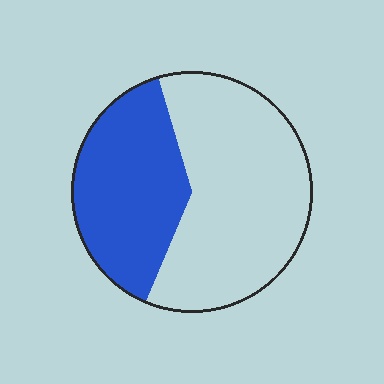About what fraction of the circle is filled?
About two fifths (2/5).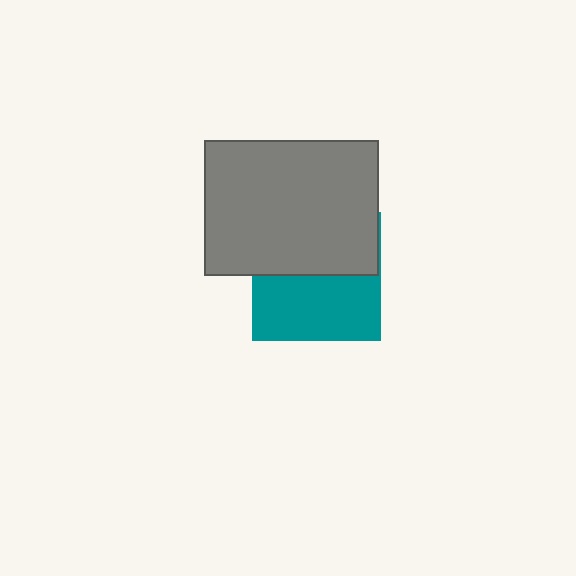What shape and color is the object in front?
The object in front is a gray rectangle.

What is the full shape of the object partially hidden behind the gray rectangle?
The partially hidden object is a teal square.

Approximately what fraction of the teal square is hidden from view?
Roughly 48% of the teal square is hidden behind the gray rectangle.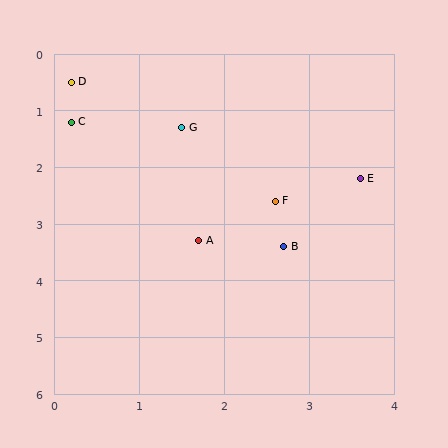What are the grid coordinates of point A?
Point A is at approximately (1.7, 3.3).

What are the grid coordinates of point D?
Point D is at approximately (0.2, 0.5).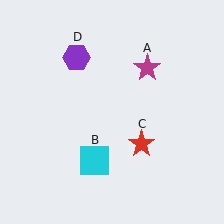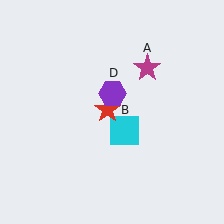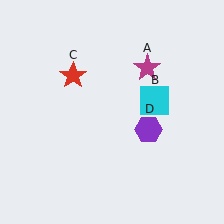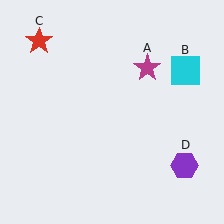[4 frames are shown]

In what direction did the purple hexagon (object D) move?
The purple hexagon (object D) moved down and to the right.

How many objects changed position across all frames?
3 objects changed position: cyan square (object B), red star (object C), purple hexagon (object D).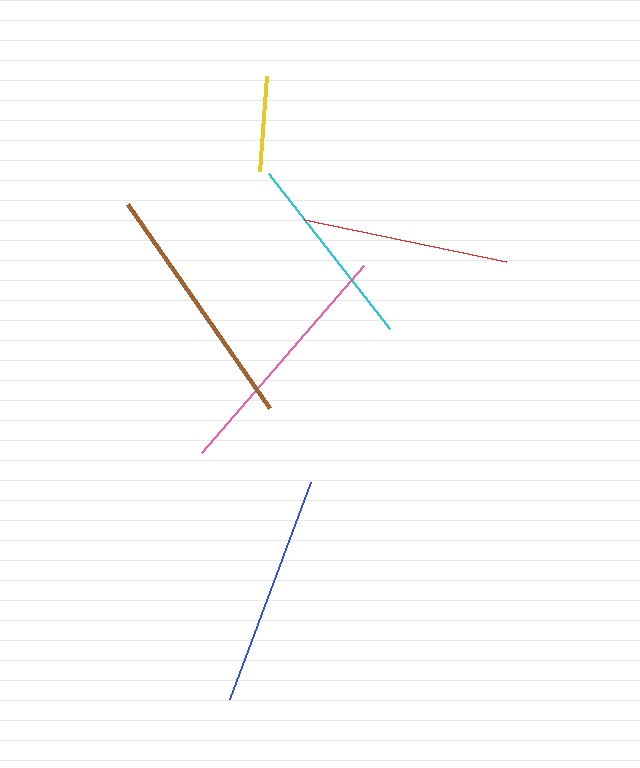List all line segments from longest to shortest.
From longest to shortest: brown, pink, blue, red, cyan, yellow.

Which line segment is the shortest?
The yellow line is the shortest at approximately 95 pixels.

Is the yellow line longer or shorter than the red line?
The red line is longer than the yellow line.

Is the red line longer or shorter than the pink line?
The pink line is longer than the red line.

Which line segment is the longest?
The brown line is the longest at approximately 248 pixels.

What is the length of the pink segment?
The pink segment is approximately 248 pixels long.